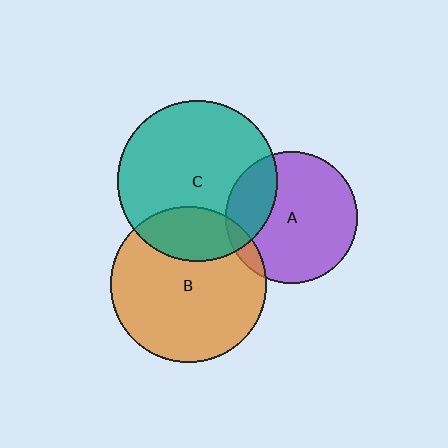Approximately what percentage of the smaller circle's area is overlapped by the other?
Approximately 25%.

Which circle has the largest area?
Circle C (teal).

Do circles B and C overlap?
Yes.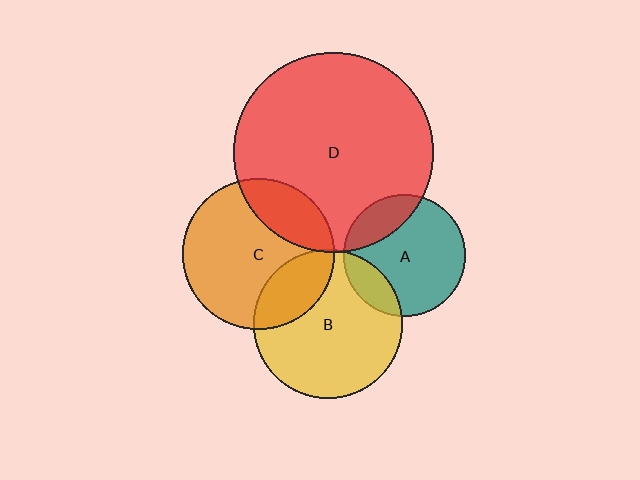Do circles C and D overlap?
Yes.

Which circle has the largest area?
Circle D (red).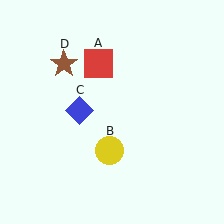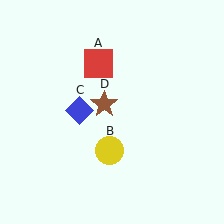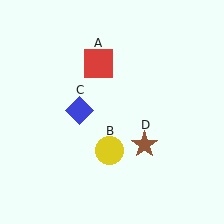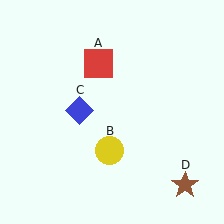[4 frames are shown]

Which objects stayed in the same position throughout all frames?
Red square (object A) and yellow circle (object B) and blue diamond (object C) remained stationary.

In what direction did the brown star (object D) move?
The brown star (object D) moved down and to the right.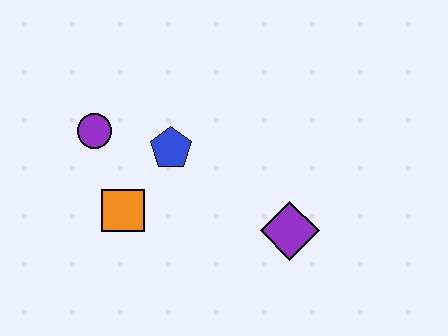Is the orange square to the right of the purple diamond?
No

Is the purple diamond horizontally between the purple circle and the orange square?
No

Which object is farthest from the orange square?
The purple diamond is farthest from the orange square.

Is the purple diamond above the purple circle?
No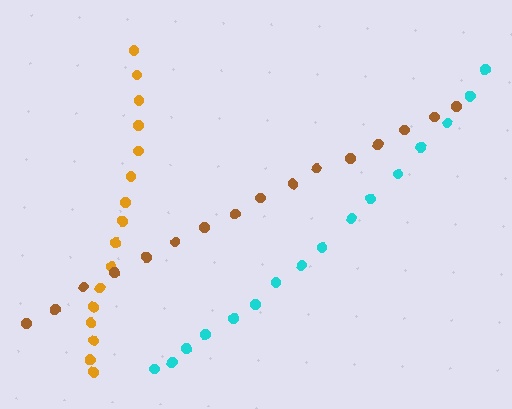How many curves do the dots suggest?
There are 3 distinct paths.